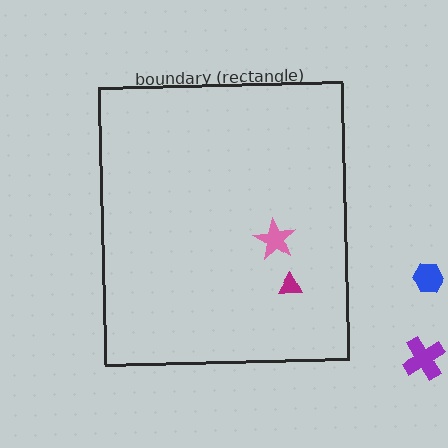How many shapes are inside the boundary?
2 inside, 2 outside.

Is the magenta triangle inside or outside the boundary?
Inside.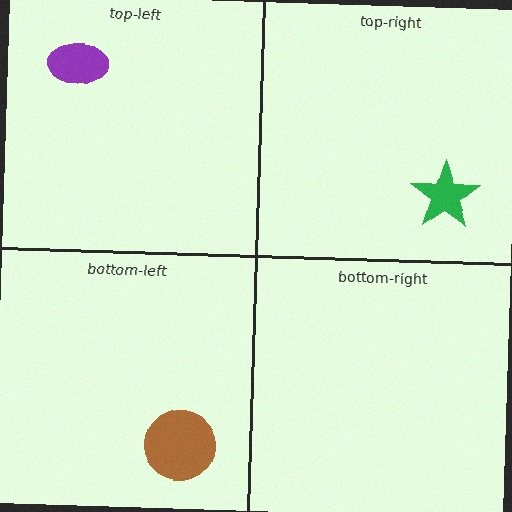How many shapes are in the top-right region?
1.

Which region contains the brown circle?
The bottom-left region.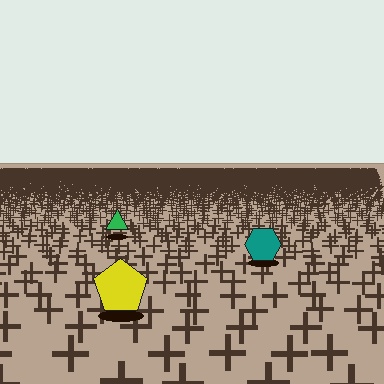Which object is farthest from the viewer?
The green triangle is farthest from the viewer. It appears smaller and the ground texture around it is denser.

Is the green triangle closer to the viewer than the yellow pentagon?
No. The yellow pentagon is closer — you can tell from the texture gradient: the ground texture is coarser near it.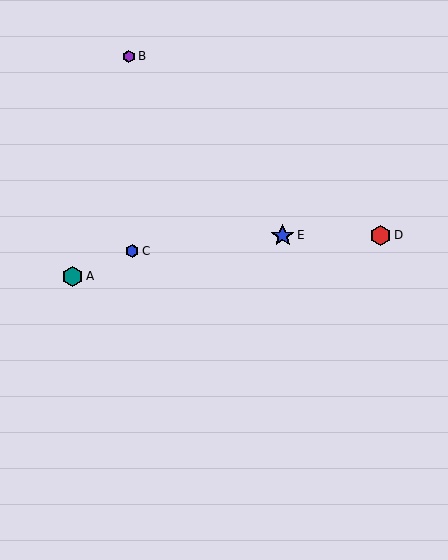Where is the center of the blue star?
The center of the blue star is at (283, 235).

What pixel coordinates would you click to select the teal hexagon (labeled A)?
Click at (73, 276) to select the teal hexagon A.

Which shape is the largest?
The blue star (labeled E) is the largest.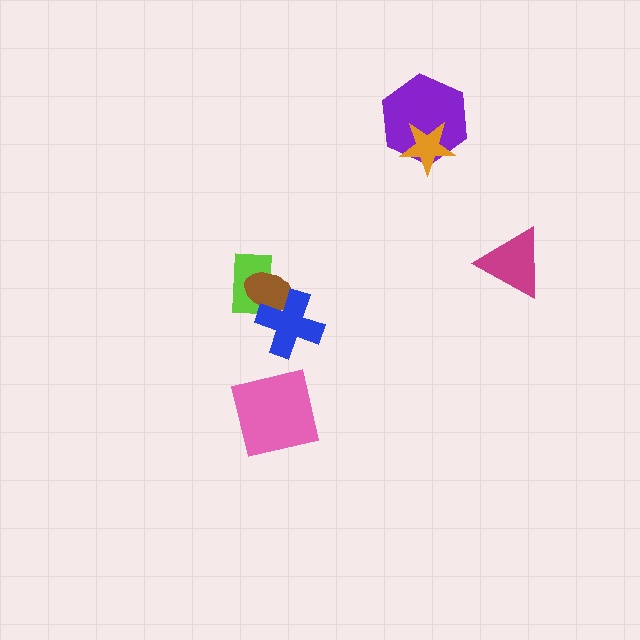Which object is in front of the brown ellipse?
The blue cross is in front of the brown ellipse.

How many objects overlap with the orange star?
1 object overlaps with the orange star.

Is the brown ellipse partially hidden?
Yes, it is partially covered by another shape.